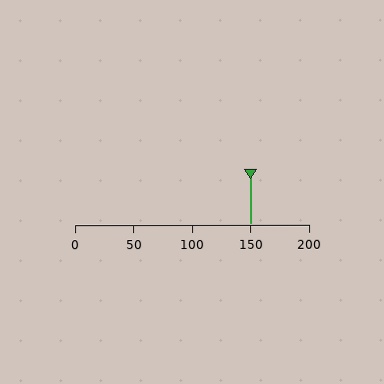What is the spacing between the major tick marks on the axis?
The major ticks are spaced 50 apart.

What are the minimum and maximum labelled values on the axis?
The axis runs from 0 to 200.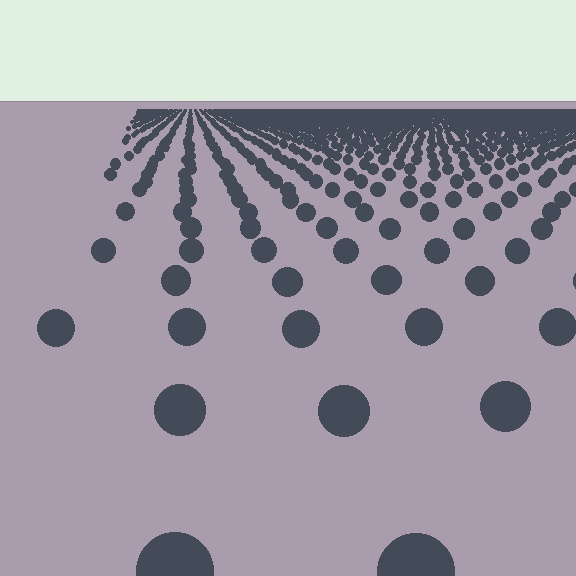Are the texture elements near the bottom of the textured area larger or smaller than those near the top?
Larger. Near the bottom, elements are closer to the viewer and appear at a bigger on-screen size.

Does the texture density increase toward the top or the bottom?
Density increases toward the top.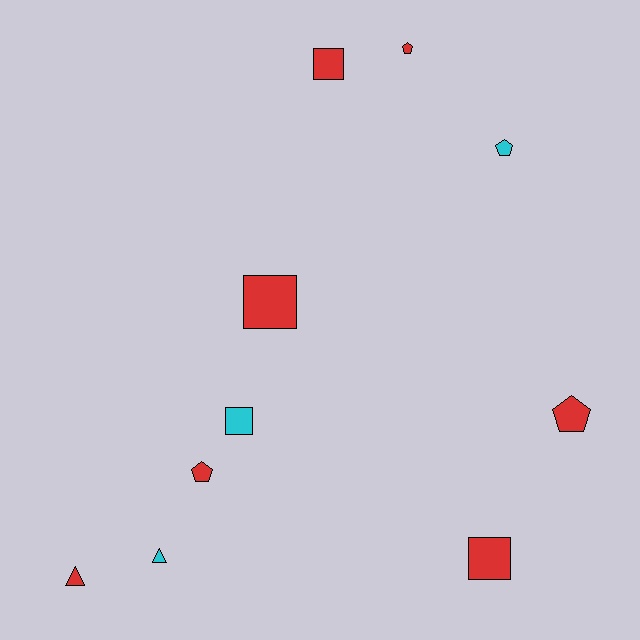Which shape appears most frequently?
Pentagon, with 4 objects.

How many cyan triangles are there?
There is 1 cyan triangle.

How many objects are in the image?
There are 10 objects.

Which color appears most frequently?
Red, with 7 objects.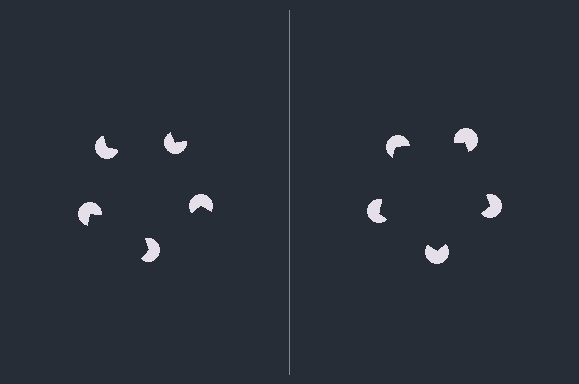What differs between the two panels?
The pac-man discs are positioned identically on both sides; only the wedge orientations differ. On the right they align to a pentagon; on the left they are misaligned.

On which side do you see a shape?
An illusory pentagon appears on the right side. On the left side the wedge cuts are rotated, so no coherent shape forms.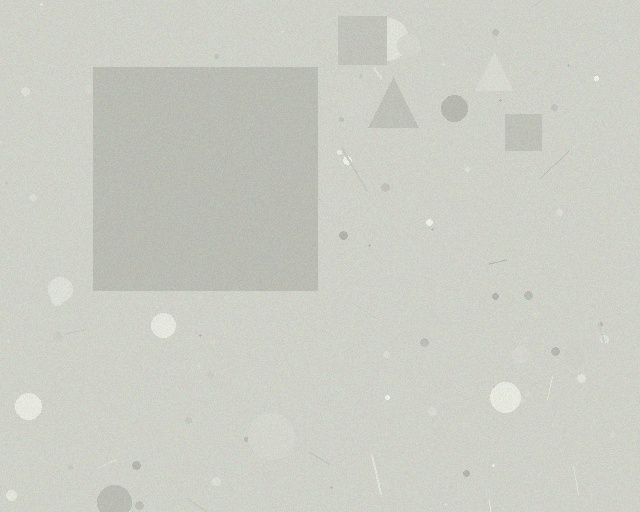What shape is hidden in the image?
A square is hidden in the image.